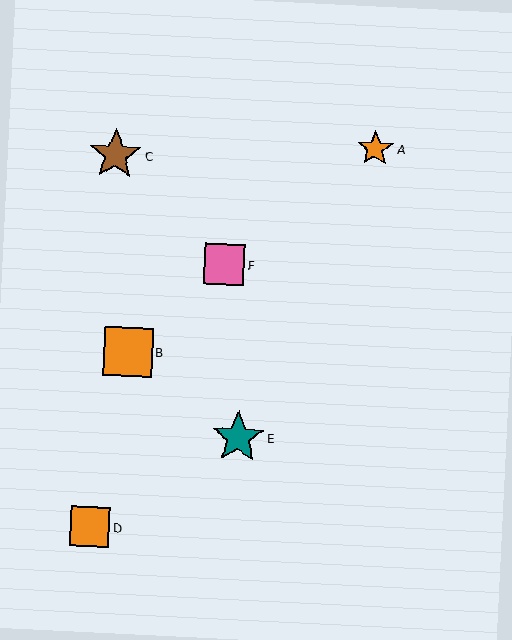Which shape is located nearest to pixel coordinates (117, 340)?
The orange square (labeled B) at (128, 352) is nearest to that location.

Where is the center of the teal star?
The center of the teal star is at (238, 438).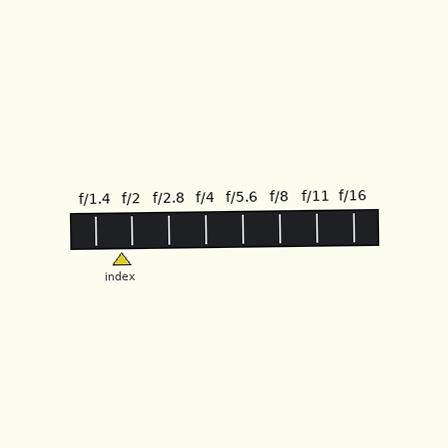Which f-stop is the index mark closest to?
The index mark is closest to f/2.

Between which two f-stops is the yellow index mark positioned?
The index mark is between f/1.4 and f/2.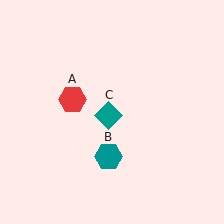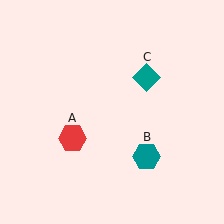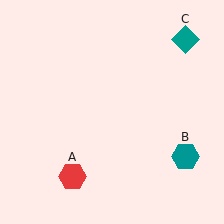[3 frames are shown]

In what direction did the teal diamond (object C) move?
The teal diamond (object C) moved up and to the right.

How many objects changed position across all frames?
3 objects changed position: red hexagon (object A), teal hexagon (object B), teal diamond (object C).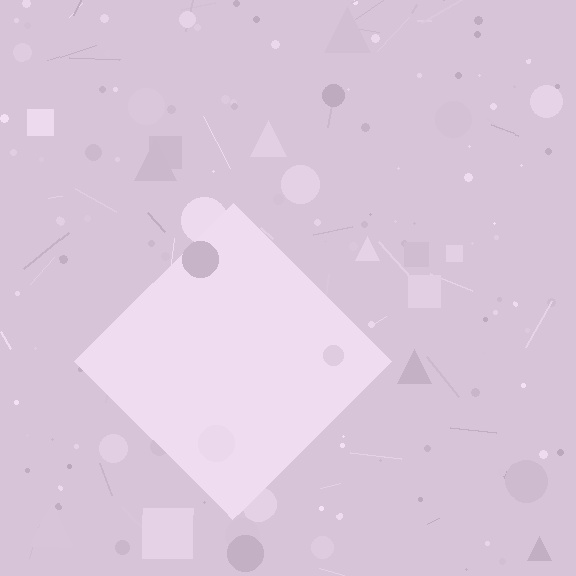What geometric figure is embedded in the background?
A diamond is embedded in the background.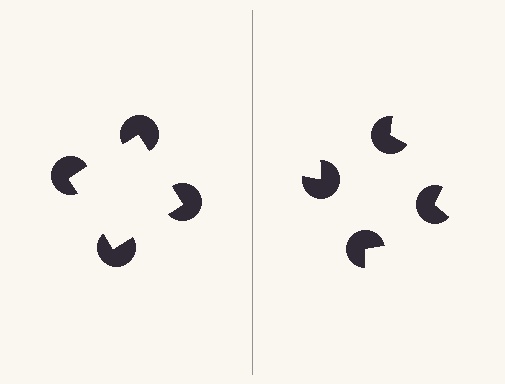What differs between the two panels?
The pac-man discs are positioned identically on both sides; only the wedge orientations differ. On the left they align to a square; on the right they are misaligned.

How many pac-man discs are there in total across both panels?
8 — 4 on each side.